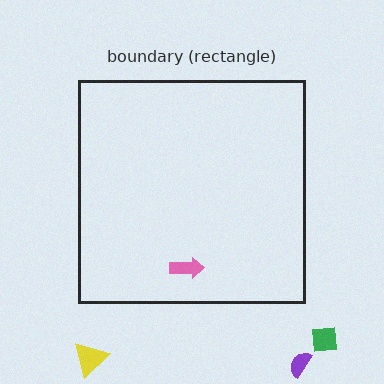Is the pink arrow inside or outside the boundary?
Inside.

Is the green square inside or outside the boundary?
Outside.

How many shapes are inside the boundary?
1 inside, 3 outside.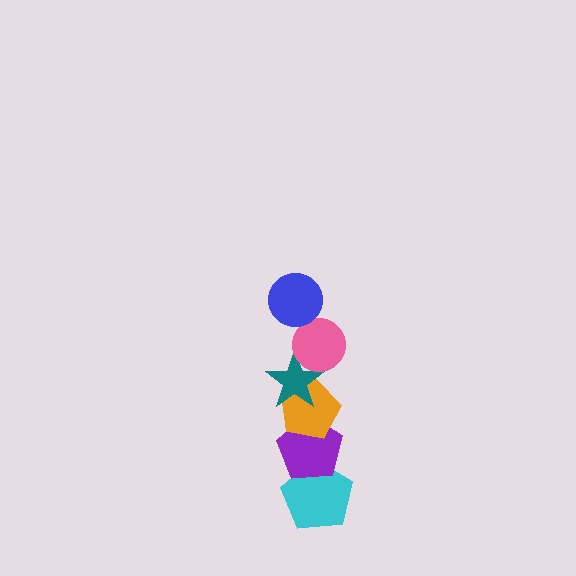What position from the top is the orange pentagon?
The orange pentagon is 4th from the top.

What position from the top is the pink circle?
The pink circle is 2nd from the top.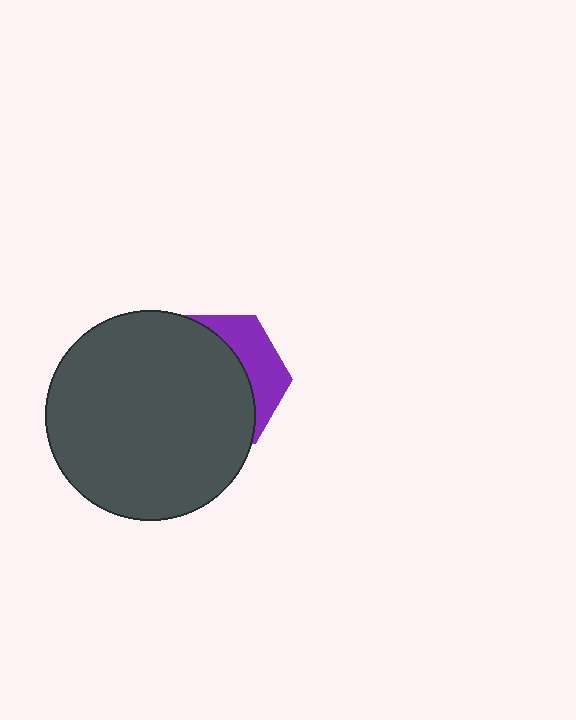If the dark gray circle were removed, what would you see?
You would see the complete purple hexagon.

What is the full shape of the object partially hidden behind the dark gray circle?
The partially hidden object is a purple hexagon.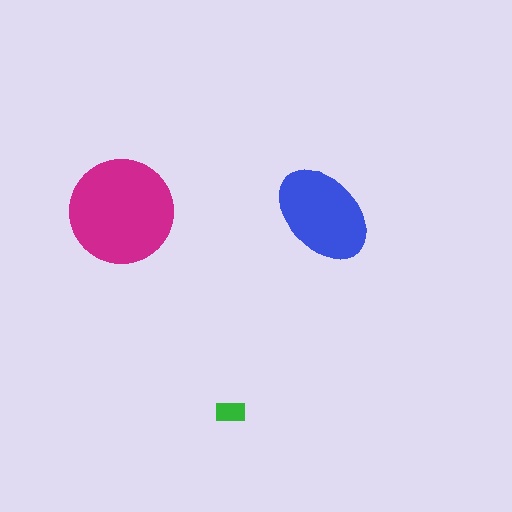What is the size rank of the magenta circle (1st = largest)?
1st.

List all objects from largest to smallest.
The magenta circle, the blue ellipse, the green rectangle.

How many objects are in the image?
There are 3 objects in the image.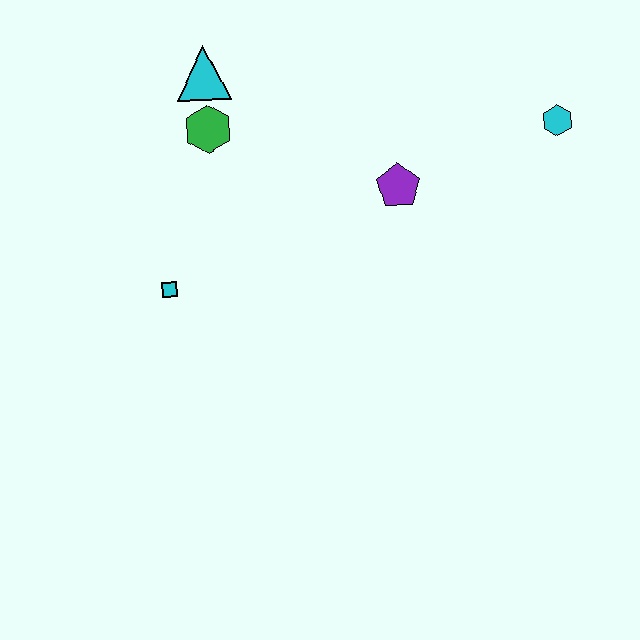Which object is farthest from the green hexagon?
The cyan hexagon is farthest from the green hexagon.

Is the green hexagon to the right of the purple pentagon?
No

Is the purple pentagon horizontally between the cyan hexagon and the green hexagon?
Yes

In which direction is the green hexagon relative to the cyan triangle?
The green hexagon is below the cyan triangle.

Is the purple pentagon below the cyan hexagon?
Yes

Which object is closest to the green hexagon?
The cyan triangle is closest to the green hexagon.